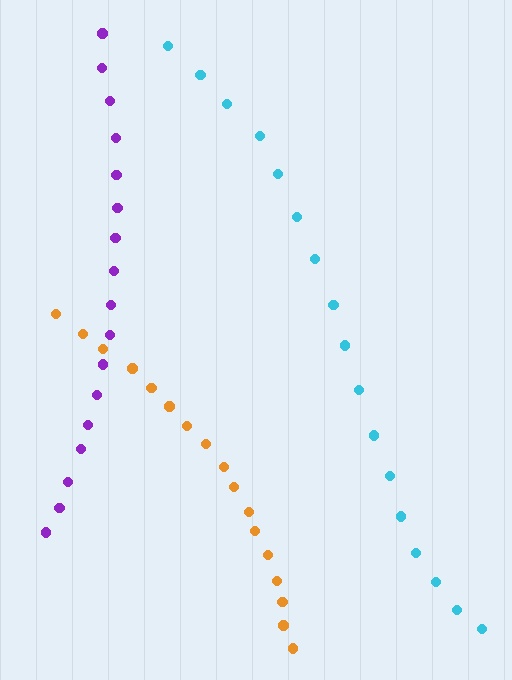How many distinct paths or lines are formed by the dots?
There are 3 distinct paths.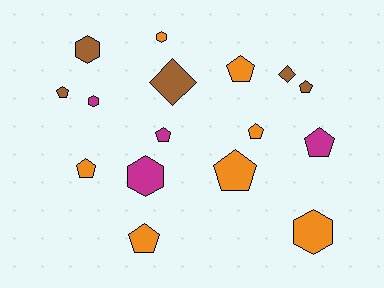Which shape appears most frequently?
Pentagon, with 9 objects.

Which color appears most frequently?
Orange, with 7 objects.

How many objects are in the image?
There are 16 objects.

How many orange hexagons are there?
There are 2 orange hexagons.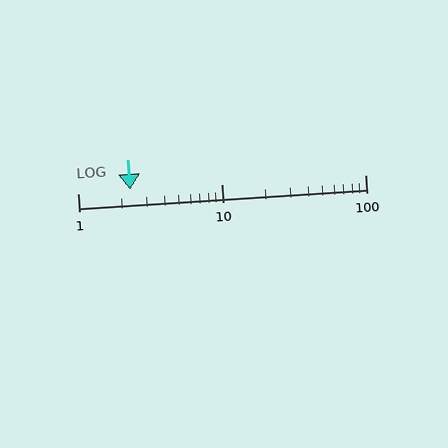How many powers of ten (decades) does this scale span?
The scale spans 2 decades, from 1 to 100.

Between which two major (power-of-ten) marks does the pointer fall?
The pointer is between 1 and 10.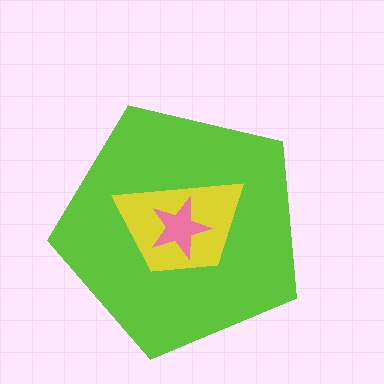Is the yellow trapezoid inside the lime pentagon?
Yes.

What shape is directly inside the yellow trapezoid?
The pink star.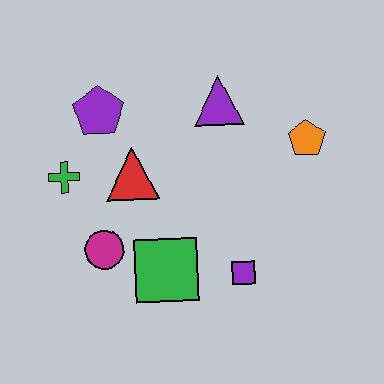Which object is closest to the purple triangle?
The orange pentagon is closest to the purple triangle.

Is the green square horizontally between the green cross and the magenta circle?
No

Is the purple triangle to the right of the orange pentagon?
No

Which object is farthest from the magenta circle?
The orange pentagon is farthest from the magenta circle.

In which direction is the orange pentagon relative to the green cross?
The orange pentagon is to the right of the green cross.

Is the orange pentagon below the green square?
No